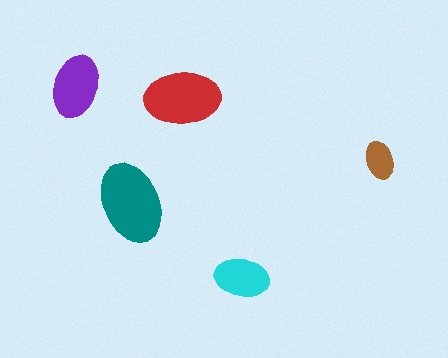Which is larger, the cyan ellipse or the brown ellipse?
The cyan one.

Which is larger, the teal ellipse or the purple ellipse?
The teal one.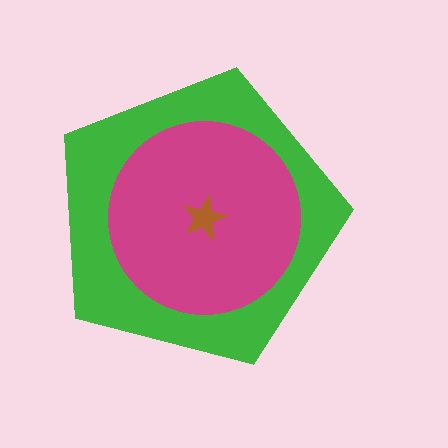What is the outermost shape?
The green pentagon.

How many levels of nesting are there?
3.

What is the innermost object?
The brown star.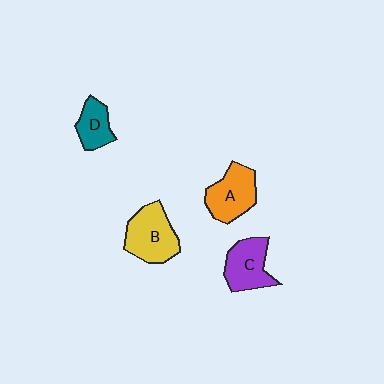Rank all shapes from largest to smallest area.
From largest to smallest: B (yellow), A (orange), C (purple), D (teal).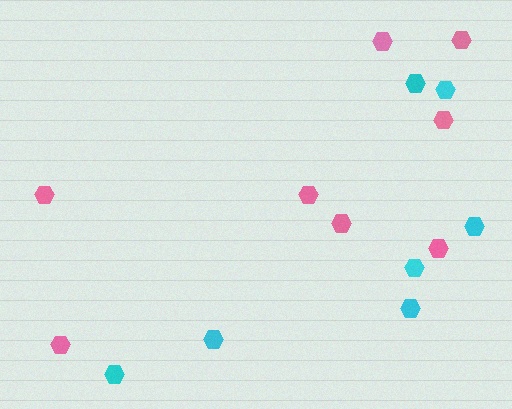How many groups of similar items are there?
There are 2 groups: one group of pink hexagons (8) and one group of cyan hexagons (7).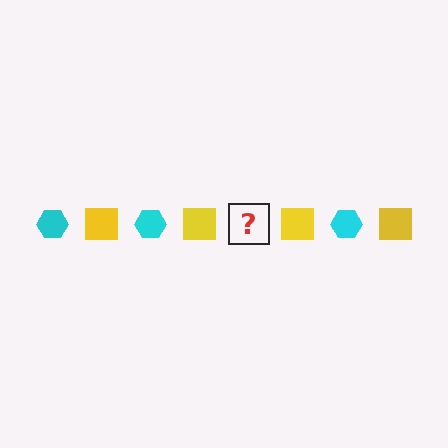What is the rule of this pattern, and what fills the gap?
The rule is that the pattern alternates between cyan hexagon and yellow square. The gap should be filled with a cyan hexagon.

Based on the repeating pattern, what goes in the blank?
The blank should be a cyan hexagon.